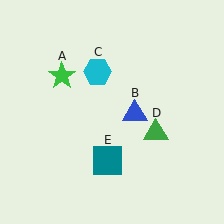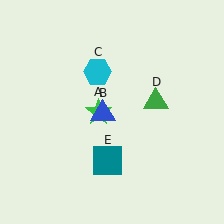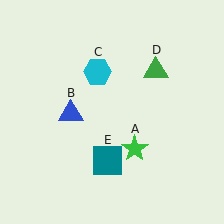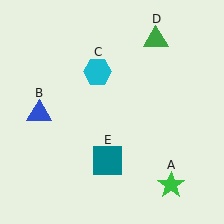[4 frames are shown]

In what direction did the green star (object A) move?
The green star (object A) moved down and to the right.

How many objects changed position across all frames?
3 objects changed position: green star (object A), blue triangle (object B), green triangle (object D).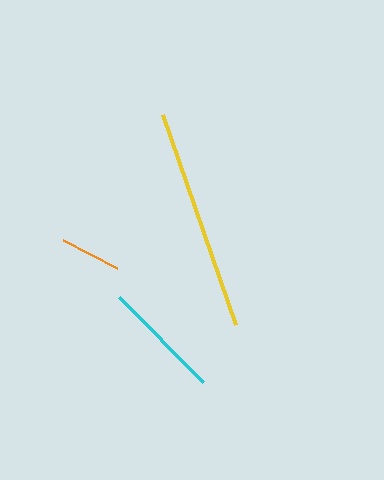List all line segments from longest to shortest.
From longest to shortest: yellow, cyan, orange.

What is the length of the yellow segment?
The yellow segment is approximately 222 pixels long.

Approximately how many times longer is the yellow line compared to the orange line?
The yellow line is approximately 3.6 times the length of the orange line.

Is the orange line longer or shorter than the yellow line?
The yellow line is longer than the orange line.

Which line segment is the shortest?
The orange line is the shortest at approximately 61 pixels.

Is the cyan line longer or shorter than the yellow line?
The yellow line is longer than the cyan line.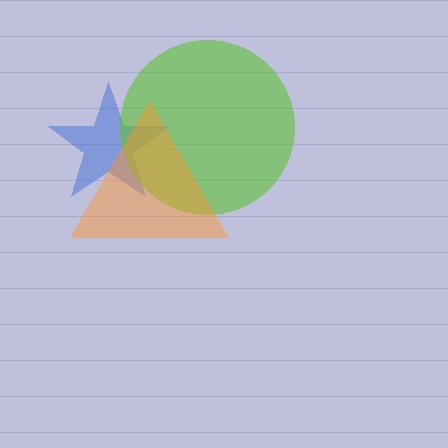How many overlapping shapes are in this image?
There are 3 overlapping shapes in the image.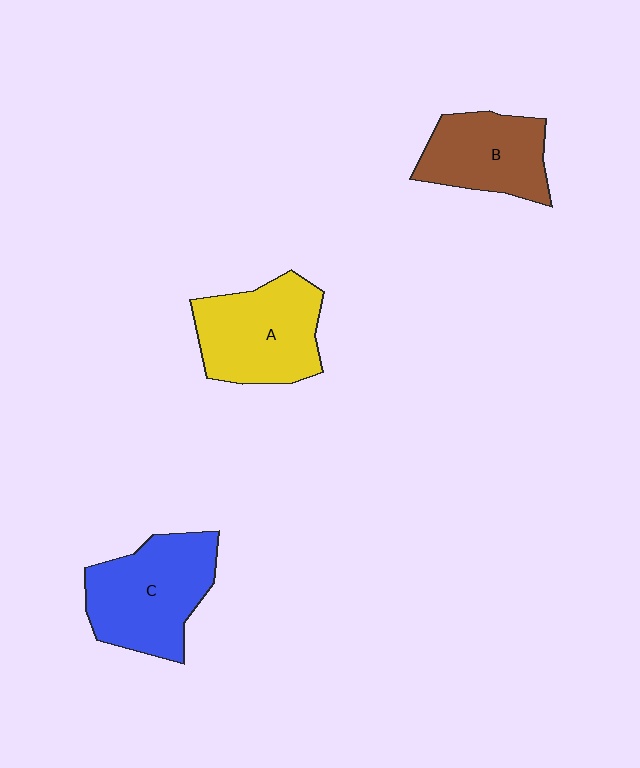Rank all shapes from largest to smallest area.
From largest to smallest: C (blue), A (yellow), B (brown).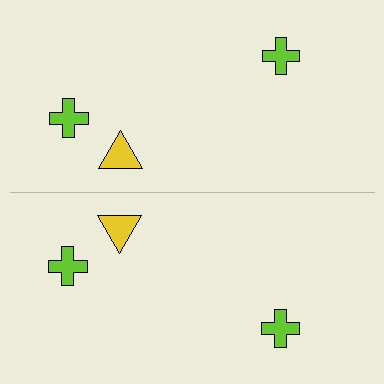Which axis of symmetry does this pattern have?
The pattern has a horizontal axis of symmetry running through the center of the image.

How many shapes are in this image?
There are 6 shapes in this image.